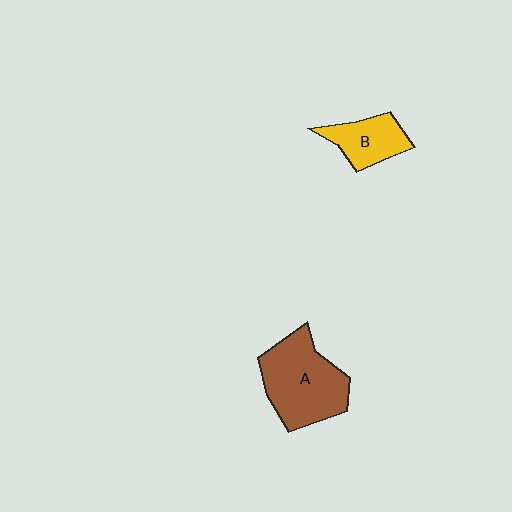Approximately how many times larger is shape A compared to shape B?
Approximately 1.9 times.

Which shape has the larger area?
Shape A (brown).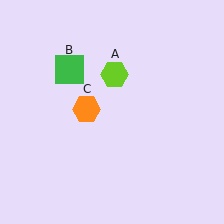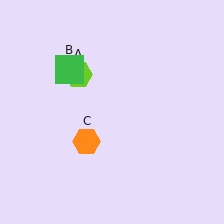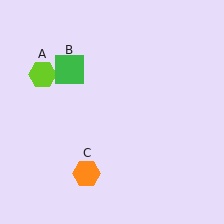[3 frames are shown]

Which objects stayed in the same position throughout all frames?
Green square (object B) remained stationary.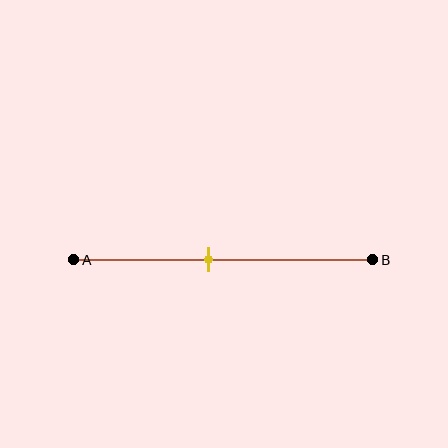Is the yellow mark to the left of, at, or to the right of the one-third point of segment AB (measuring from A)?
The yellow mark is to the right of the one-third point of segment AB.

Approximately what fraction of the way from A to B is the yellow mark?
The yellow mark is approximately 45% of the way from A to B.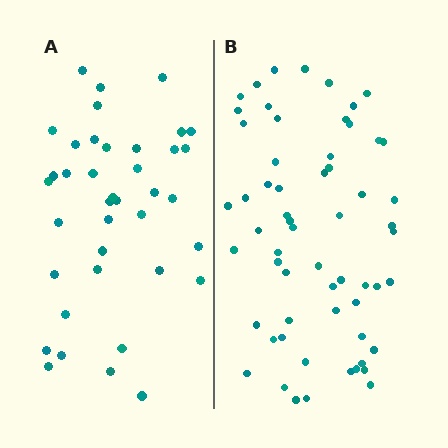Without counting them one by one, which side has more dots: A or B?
Region B (the right region) has more dots.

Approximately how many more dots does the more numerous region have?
Region B has approximately 20 more dots than region A.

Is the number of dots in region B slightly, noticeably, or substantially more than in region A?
Region B has substantially more. The ratio is roughly 1.5 to 1.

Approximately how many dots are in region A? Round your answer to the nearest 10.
About 40 dots. (The exact count is 39, which rounds to 40.)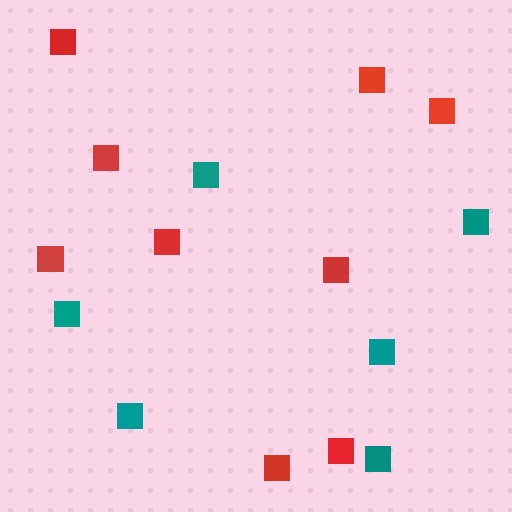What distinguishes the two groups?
There are 2 groups: one group of teal squares (6) and one group of red squares (9).